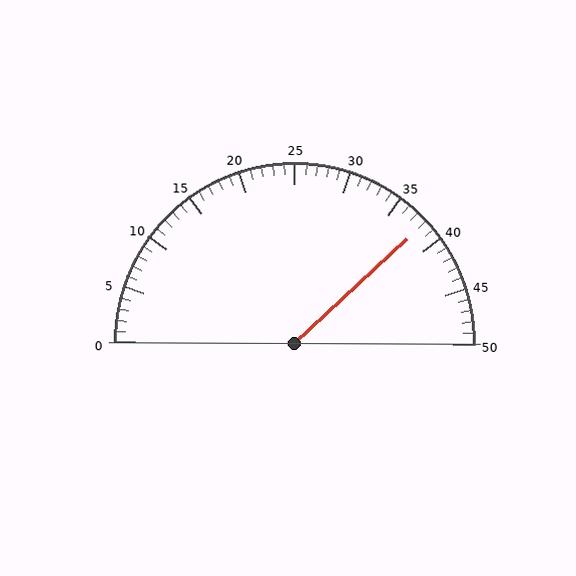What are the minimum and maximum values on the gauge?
The gauge ranges from 0 to 50.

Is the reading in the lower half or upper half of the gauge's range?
The reading is in the upper half of the range (0 to 50).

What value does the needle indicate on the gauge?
The needle indicates approximately 38.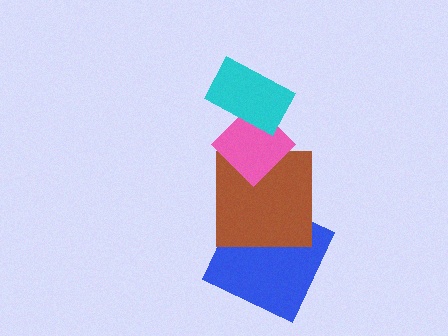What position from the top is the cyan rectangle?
The cyan rectangle is 1st from the top.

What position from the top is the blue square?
The blue square is 4th from the top.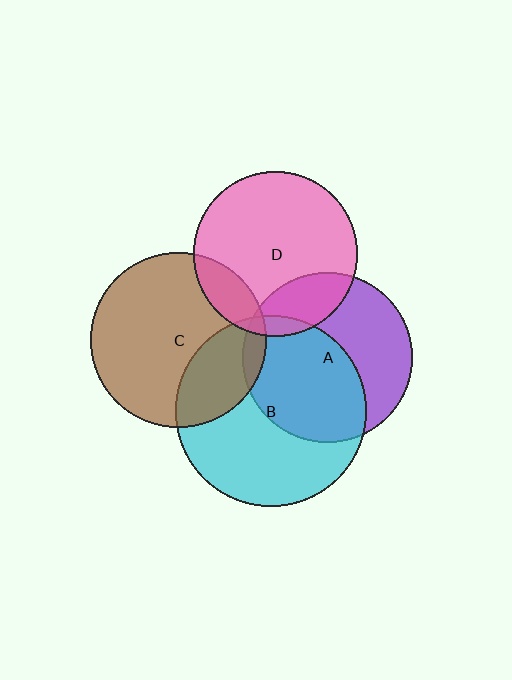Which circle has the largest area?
Circle B (cyan).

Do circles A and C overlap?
Yes.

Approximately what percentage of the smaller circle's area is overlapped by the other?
Approximately 5%.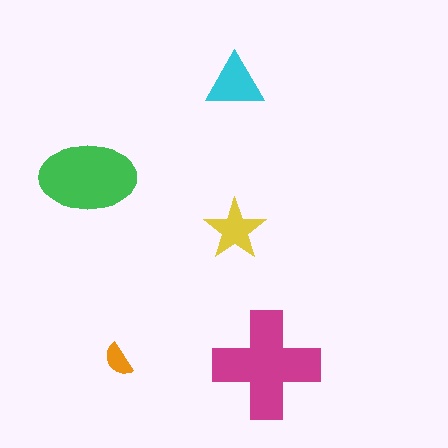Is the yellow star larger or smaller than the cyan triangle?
Smaller.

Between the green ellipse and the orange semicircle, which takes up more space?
The green ellipse.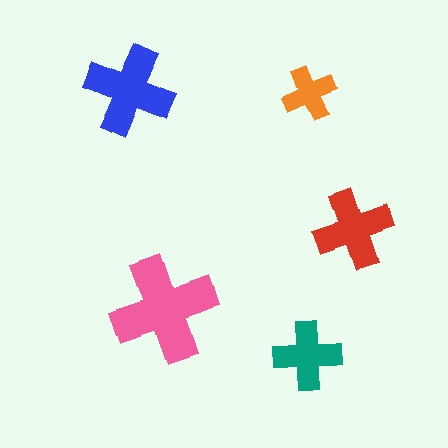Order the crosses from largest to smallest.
the pink one, the blue one, the red one, the teal one, the orange one.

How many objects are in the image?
There are 5 objects in the image.